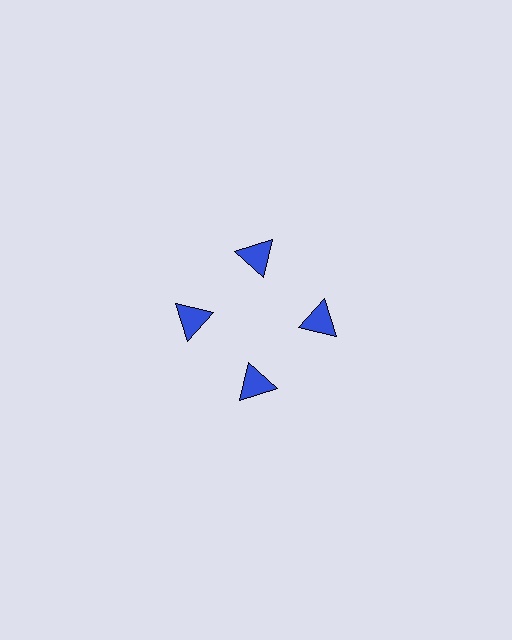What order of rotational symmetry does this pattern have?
This pattern has 4-fold rotational symmetry.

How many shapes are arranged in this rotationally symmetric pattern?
There are 4 shapes, arranged in 4 groups of 1.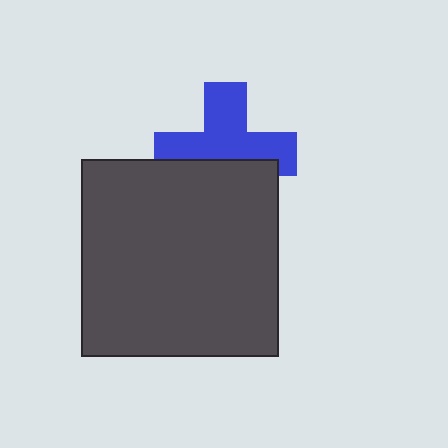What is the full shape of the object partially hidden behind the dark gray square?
The partially hidden object is a blue cross.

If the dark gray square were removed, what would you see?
You would see the complete blue cross.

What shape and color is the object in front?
The object in front is a dark gray square.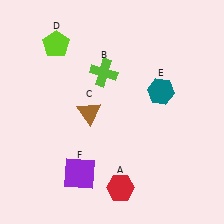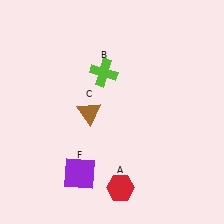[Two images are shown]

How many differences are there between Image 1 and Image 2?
There are 2 differences between the two images.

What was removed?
The teal hexagon (E), the lime pentagon (D) were removed in Image 2.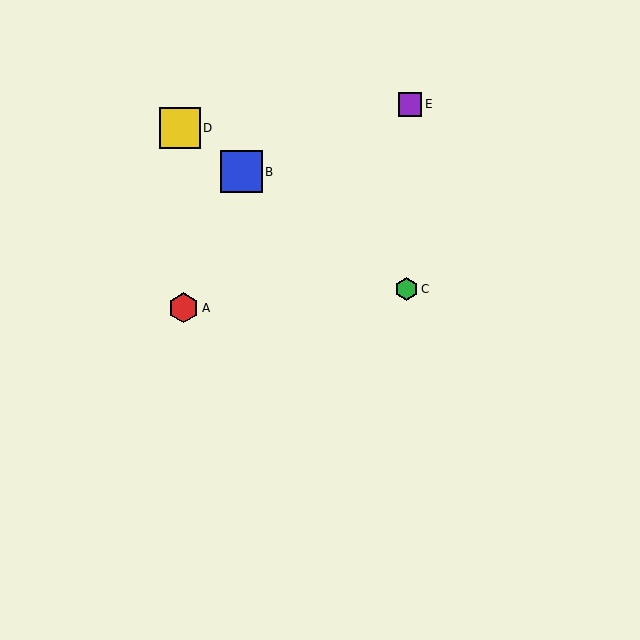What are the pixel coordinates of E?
Object E is at (410, 104).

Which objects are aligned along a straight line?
Objects B, C, D are aligned along a straight line.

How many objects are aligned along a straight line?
3 objects (B, C, D) are aligned along a straight line.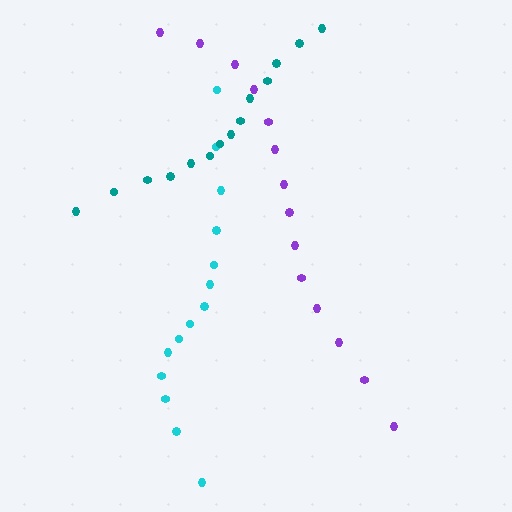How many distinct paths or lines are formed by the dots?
There are 3 distinct paths.